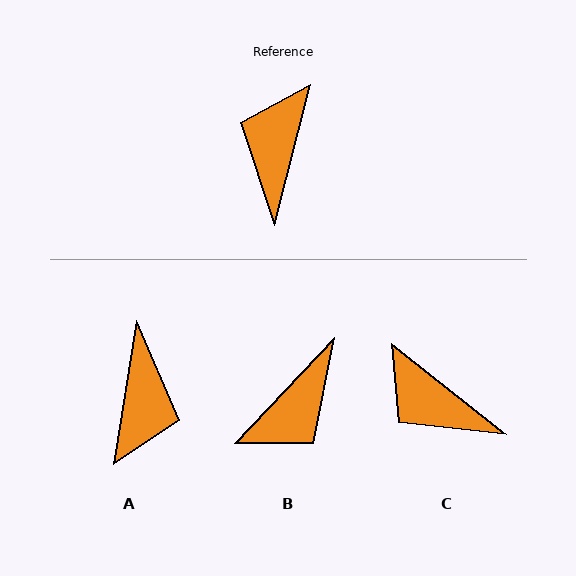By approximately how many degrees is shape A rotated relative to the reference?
Approximately 174 degrees clockwise.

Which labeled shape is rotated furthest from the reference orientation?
A, about 174 degrees away.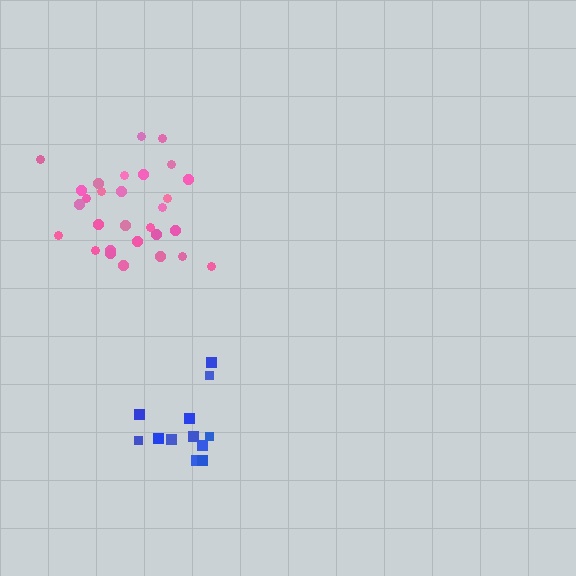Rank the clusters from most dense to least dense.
pink, blue.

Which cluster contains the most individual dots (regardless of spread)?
Pink (29).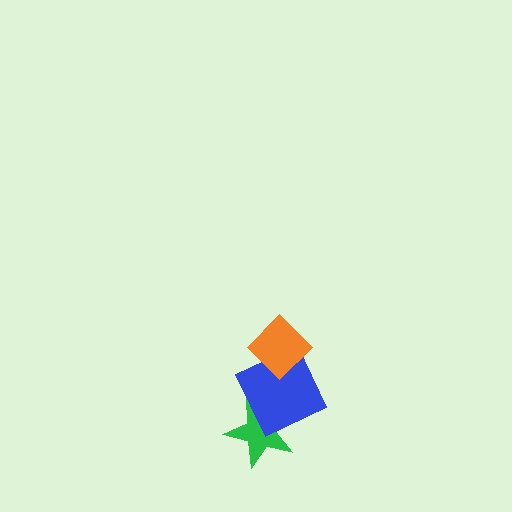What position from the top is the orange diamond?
The orange diamond is 1st from the top.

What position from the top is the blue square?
The blue square is 2nd from the top.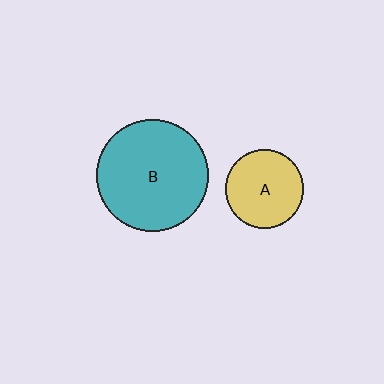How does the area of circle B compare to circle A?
Approximately 2.1 times.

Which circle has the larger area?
Circle B (teal).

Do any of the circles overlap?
No, none of the circles overlap.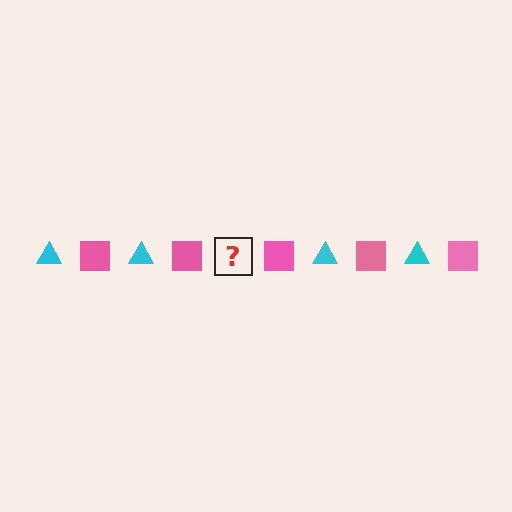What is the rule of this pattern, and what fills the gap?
The rule is that the pattern alternates between cyan triangle and pink square. The gap should be filled with a cyan triangle.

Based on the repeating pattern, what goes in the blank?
The blank should be a cyan triangle.